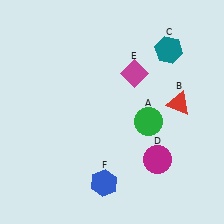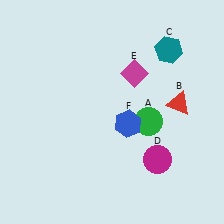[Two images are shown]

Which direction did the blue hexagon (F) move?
The blue hexagon (F) moved up.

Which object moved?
The blue hexagon (F) moved up.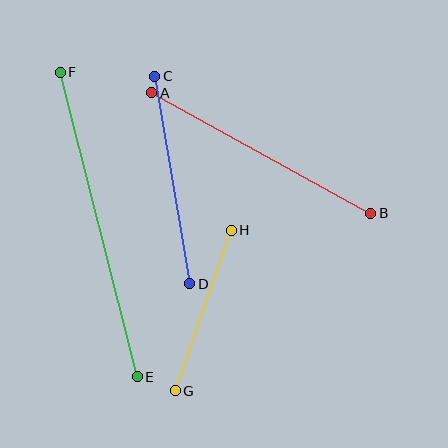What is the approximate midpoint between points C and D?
The midpoint is at approximately (172, 180) pixels.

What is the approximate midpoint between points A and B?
The midpoint is at approximately (261, 153) pixels.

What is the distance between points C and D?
The distance is approximately 211 pixels.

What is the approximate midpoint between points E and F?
The midpoint is at approximately (99, 225) pixels.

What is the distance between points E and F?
The distance is approximately 314 pixels.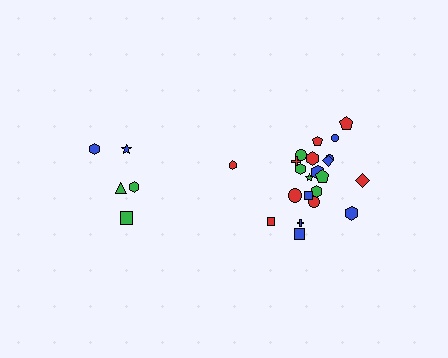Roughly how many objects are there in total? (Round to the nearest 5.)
Roughly 25 objects in total.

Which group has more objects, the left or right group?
The right group.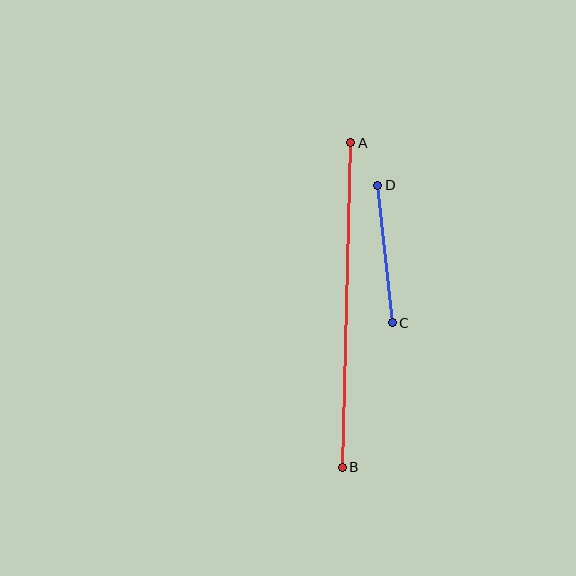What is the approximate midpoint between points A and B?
The midpoint is at approximately (346, 305) pixels.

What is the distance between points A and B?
The distance is approximately 325 pixels.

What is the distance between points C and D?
The distance is approximately 138 pixels.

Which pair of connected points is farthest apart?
Points A and B are farthest apart.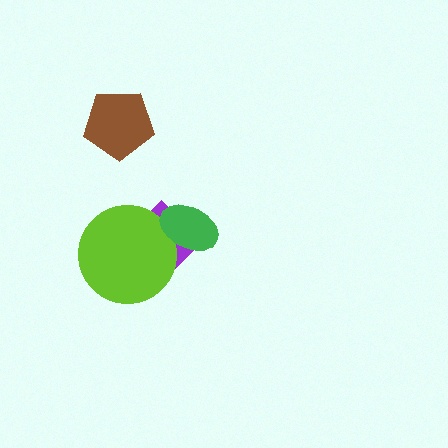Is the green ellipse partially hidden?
No, no other shape covers it.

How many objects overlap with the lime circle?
2 objects overlap with the lime circle.